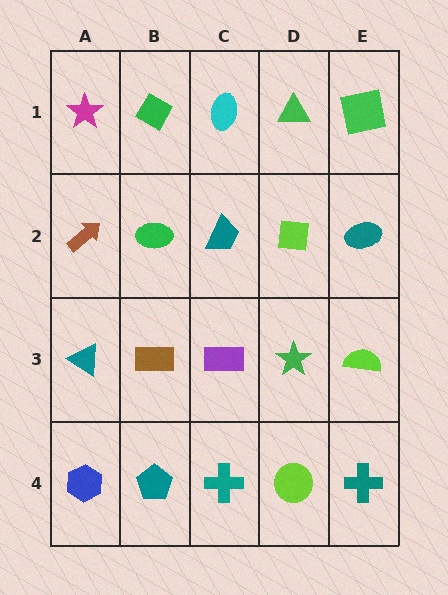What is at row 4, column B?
A teal pentagon.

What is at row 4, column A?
A blue hexagon.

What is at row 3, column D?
A green star.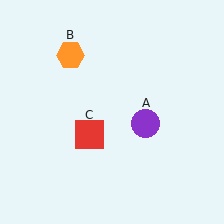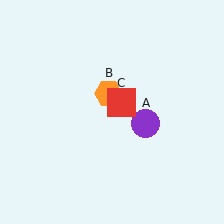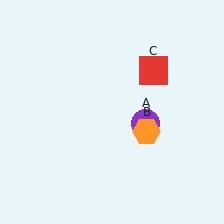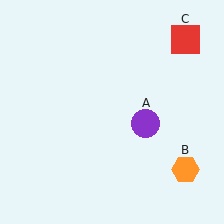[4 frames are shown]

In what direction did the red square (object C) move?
The red square (object C) moved up and to the right.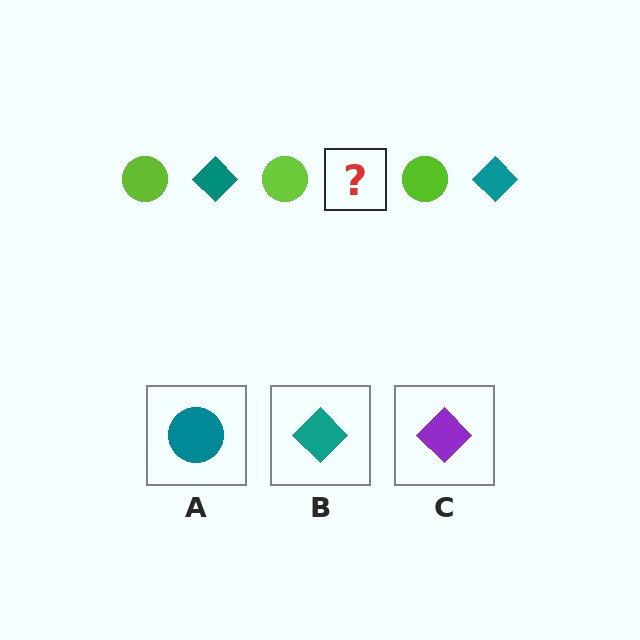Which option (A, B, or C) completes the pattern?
B.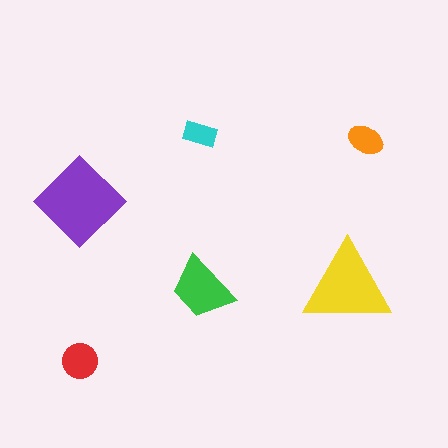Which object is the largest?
The purple diamond.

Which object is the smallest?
The cyan rectangle.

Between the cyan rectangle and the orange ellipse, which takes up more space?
The orange ellipse.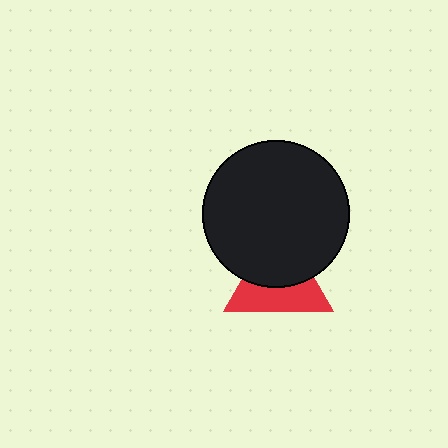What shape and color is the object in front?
The object in front is a black circle.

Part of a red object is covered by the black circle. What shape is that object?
It is a triangle.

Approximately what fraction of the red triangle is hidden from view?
Roughly 52% of the red triangle is hidden behind the black circle.